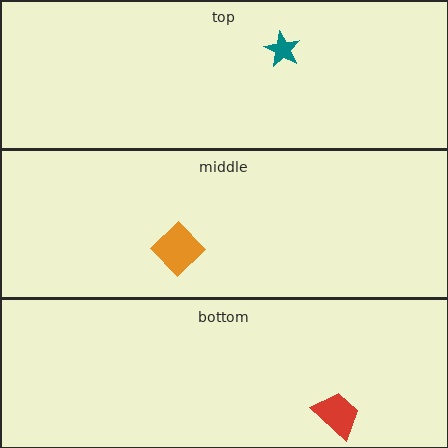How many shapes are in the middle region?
1.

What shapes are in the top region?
The teal star.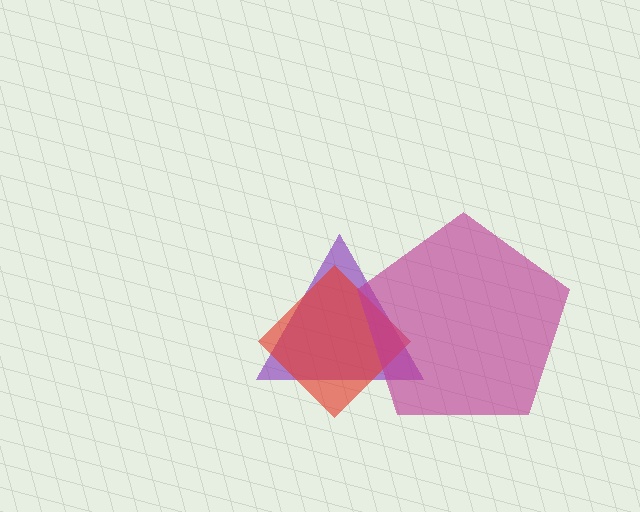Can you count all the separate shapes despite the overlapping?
Yes, there are 3 separate shapes.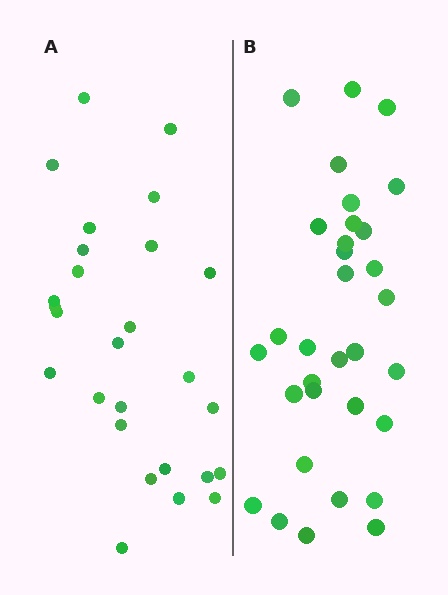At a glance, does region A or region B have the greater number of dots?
Region B (the right region) has more dots.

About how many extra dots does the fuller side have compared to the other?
Region B has about 5 more dots than region A.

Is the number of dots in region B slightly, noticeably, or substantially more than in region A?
Region B has only slightly more — the two regions are fairly close. The ratio is roughly 1.2 to 1.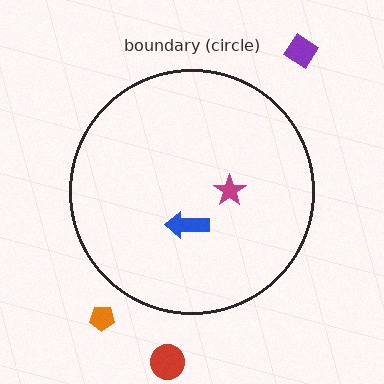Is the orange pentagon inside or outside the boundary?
Outside.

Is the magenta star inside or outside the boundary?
Inside.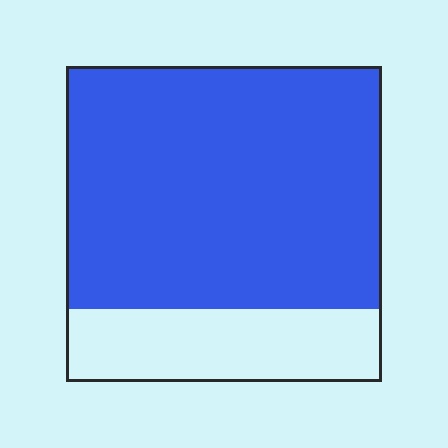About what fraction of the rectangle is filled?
About three quarters (3/4).